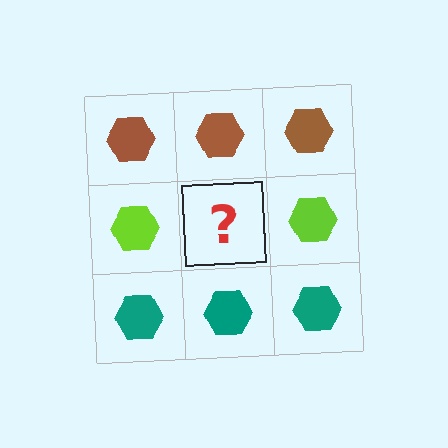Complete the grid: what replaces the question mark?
The question mark should be replaced with a lime hexagon.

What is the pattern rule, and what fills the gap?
The rule is that each row has a consistent color. The gap should be filled with a lime hexagon.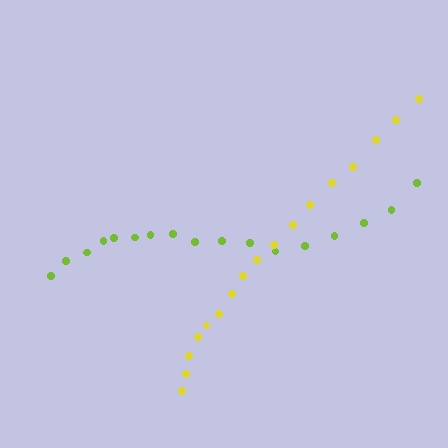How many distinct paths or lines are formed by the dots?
There are 2 distinct paths.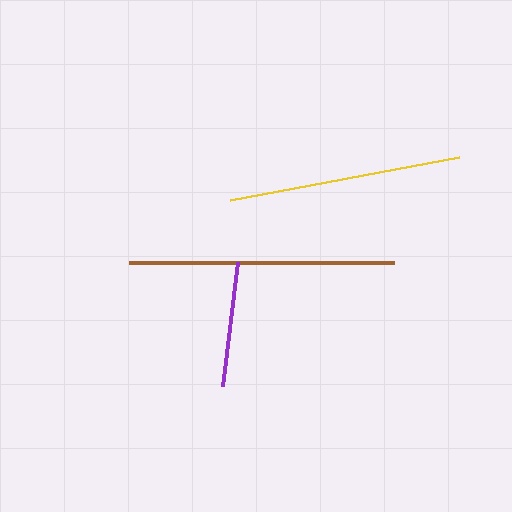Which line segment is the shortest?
The purple line is the shortest at approximately 125 pixels.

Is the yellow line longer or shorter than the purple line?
The yellow line is longer than the purple line.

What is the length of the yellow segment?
The yellow segment is approximately 233 pixels long.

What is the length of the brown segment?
The brown segment is approximately 265 pixels long.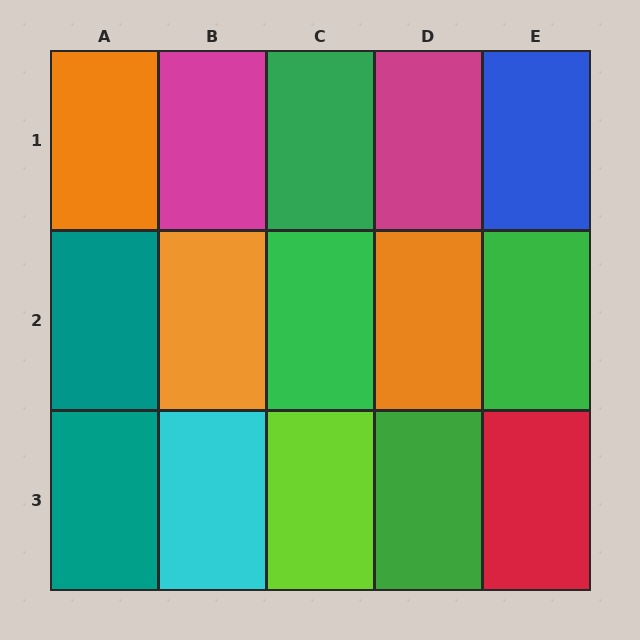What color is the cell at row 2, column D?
Orange.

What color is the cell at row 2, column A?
Teal.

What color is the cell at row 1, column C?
Green.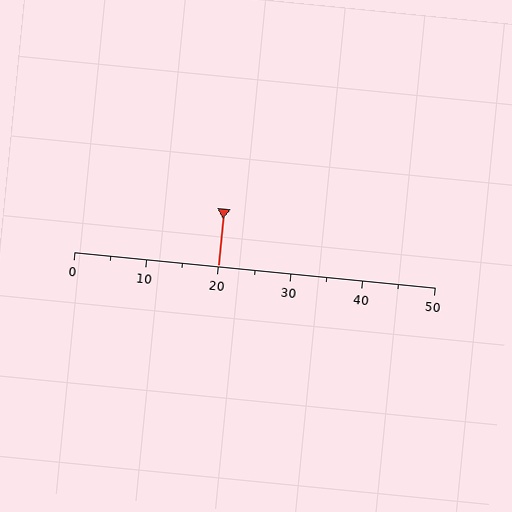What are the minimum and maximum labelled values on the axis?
The axis runs from 0 to 50.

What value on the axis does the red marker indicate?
The marker indicates approximately 20.